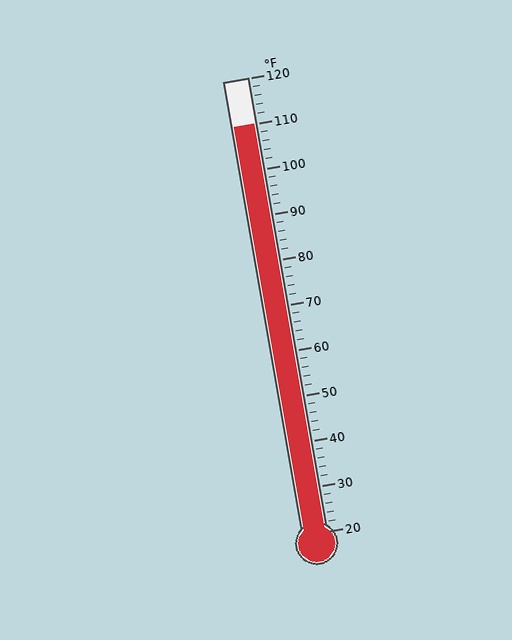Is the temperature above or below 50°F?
The temperature is above 50°F.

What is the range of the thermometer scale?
The thermometer scale ranges from 20°F to 120°F.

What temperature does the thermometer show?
The thermometer shows approximately 110°F.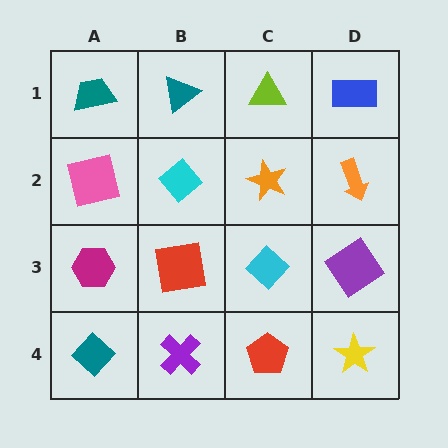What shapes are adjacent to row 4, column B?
A red square (row 3, column B), a teal diamond (row 4, column A), a red pentagon (row 4, column C).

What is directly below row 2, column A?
A magenta hexagon.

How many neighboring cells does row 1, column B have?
3.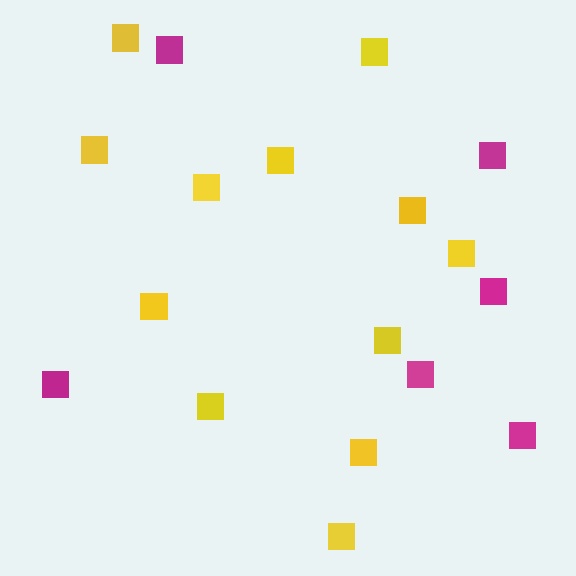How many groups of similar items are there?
There are 2 groups: one group of magenta squares (6) and one group of yellow squares (12).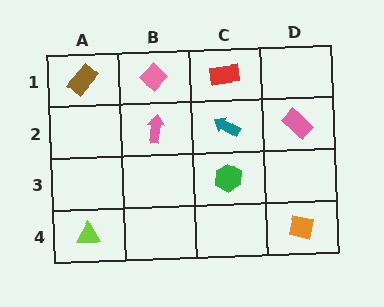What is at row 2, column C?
A teal arrow.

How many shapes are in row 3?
1 shape.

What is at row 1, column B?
A pink diamond.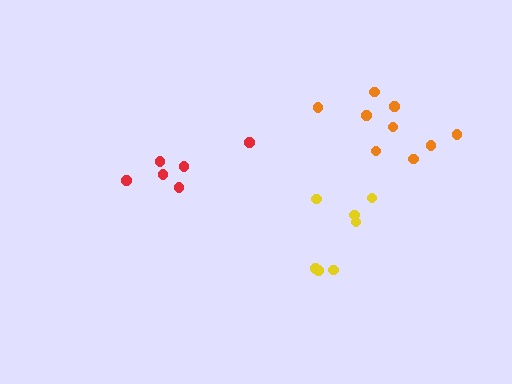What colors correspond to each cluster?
The clusters are colored: red, orange, yellow.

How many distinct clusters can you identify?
There are 3 distinct clusters.